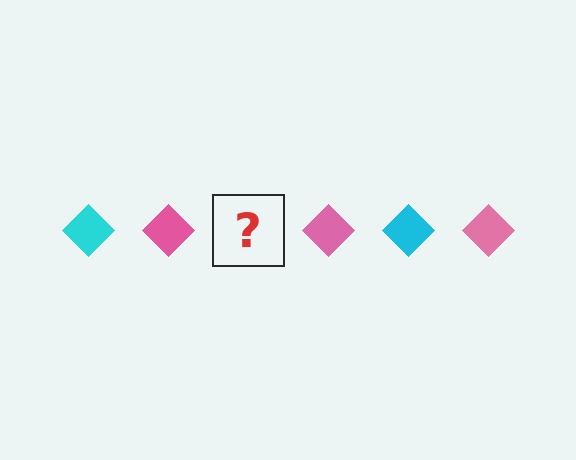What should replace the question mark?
The question mark should be replaced with a cyan diamond.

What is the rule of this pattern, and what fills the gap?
The rule is that the pattern cycles through cyan, pink diamonds. The gap should be filled with a cyan diamond.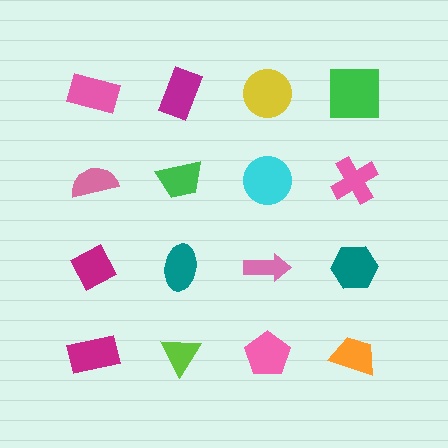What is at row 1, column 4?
A green square.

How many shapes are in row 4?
4 shapes.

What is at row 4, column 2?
A lime triangle.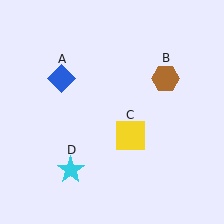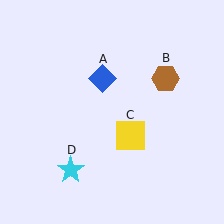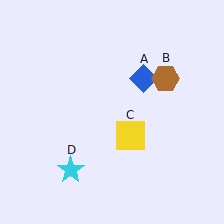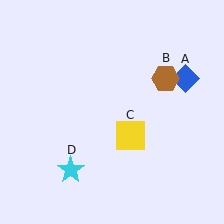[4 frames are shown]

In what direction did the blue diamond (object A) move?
The blue diamond (object A) moved right.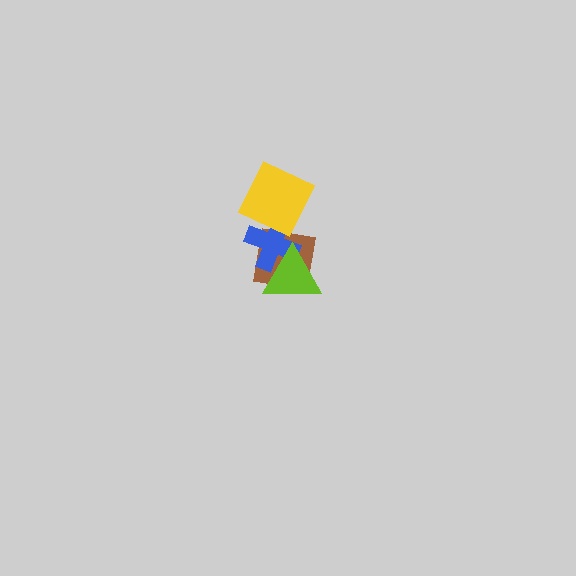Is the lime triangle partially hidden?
No, no other shape covers it.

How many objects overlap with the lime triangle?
2 objects overlap with the lime triangle.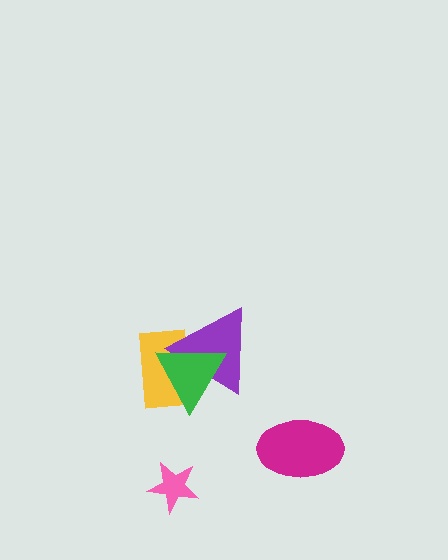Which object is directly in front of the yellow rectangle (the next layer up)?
The purple triangle is directly in front of the yellow rectangle.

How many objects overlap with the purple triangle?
2 objects overlap with the purple triangle.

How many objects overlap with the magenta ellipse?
0 objects overlap with the magenta ellipse.